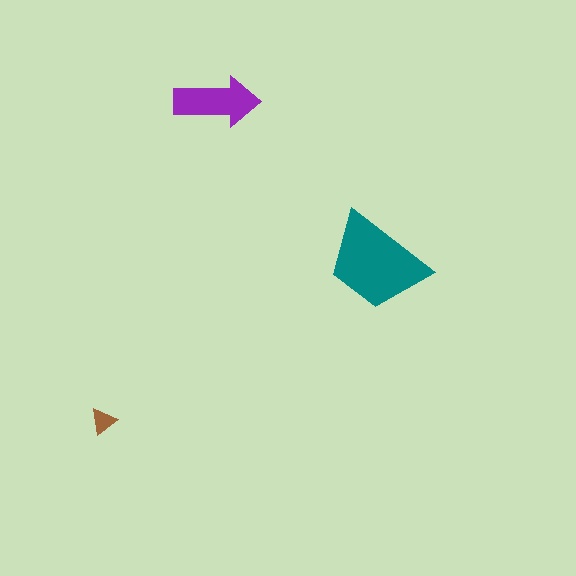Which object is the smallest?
The brown triangle.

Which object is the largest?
The teal trapezoid.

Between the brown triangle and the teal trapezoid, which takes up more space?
The teal trapezoid.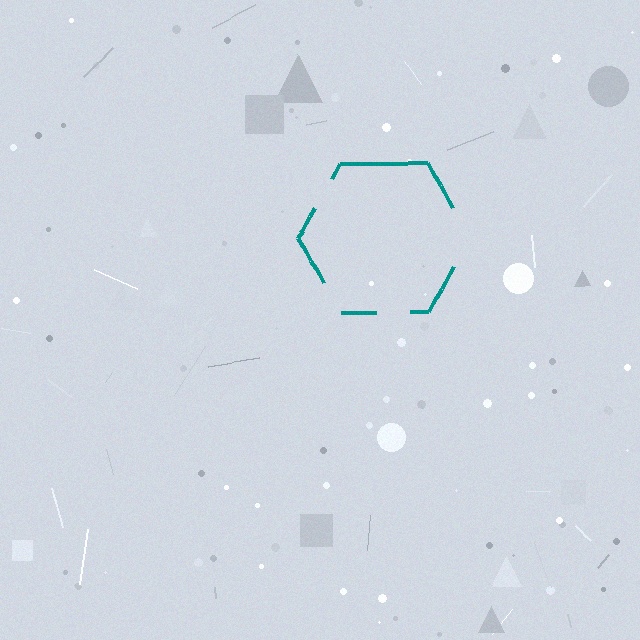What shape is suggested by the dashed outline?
The dashed outline suggests a hexagon.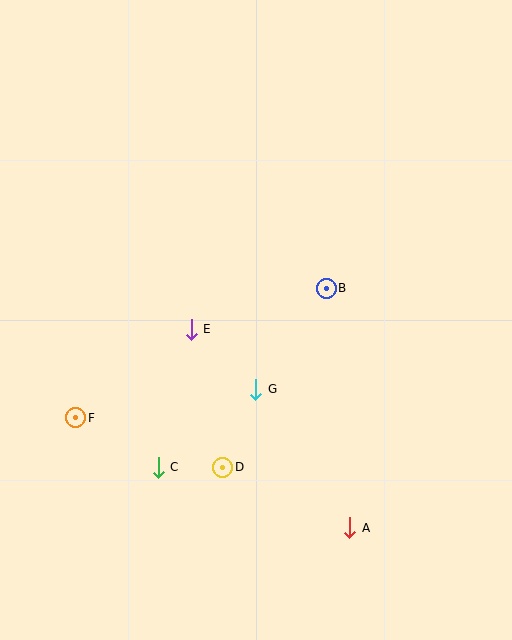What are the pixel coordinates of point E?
Point E is at (191, 329).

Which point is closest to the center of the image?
Point E at (191, 329) is closest to the center.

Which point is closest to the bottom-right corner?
Point A is closest to the bottom-right corner.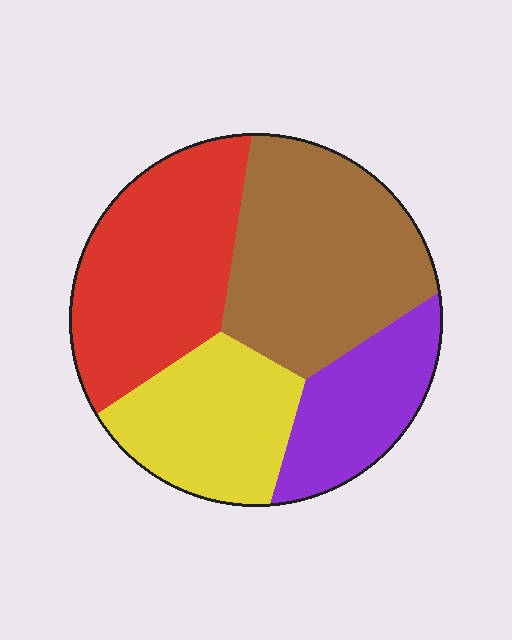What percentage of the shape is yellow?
Yellow takes up between a sixth and a third of the shape.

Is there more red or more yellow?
Red.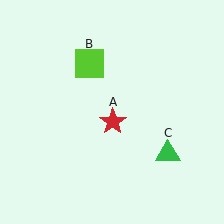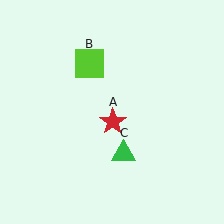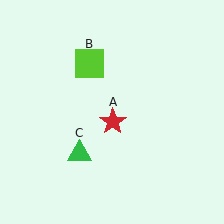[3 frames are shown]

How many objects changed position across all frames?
1 object changed position: green triangle (object C).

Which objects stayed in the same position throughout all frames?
Red star (object A) and lime square (object B) remained stationary.